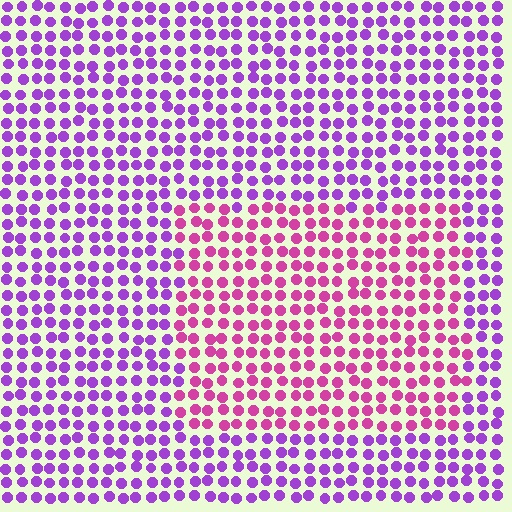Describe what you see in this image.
The image is filled with small purple elements in a uniform arrangement. A rectangle-shaped region is visible where the elements are tinted to a slightly different hue, forming a subtle color boundary.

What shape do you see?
I see a rectangle.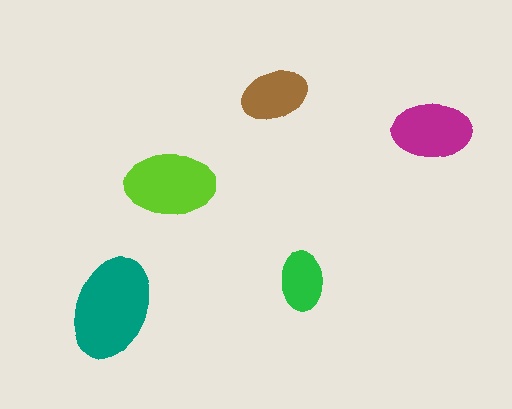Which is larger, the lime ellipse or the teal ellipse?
The teal one.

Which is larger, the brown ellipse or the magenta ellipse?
The magenta one.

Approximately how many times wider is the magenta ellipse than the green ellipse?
About 1.5 times wider.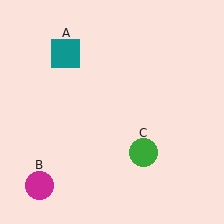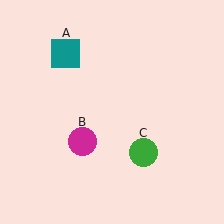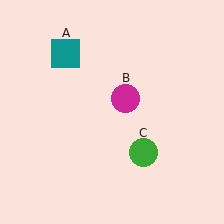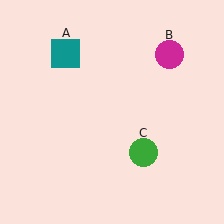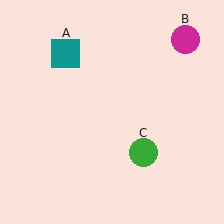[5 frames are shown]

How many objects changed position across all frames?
1 object changed position: magenta circle (object B).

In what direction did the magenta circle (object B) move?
The magenta circle (object B) moved up and to the right.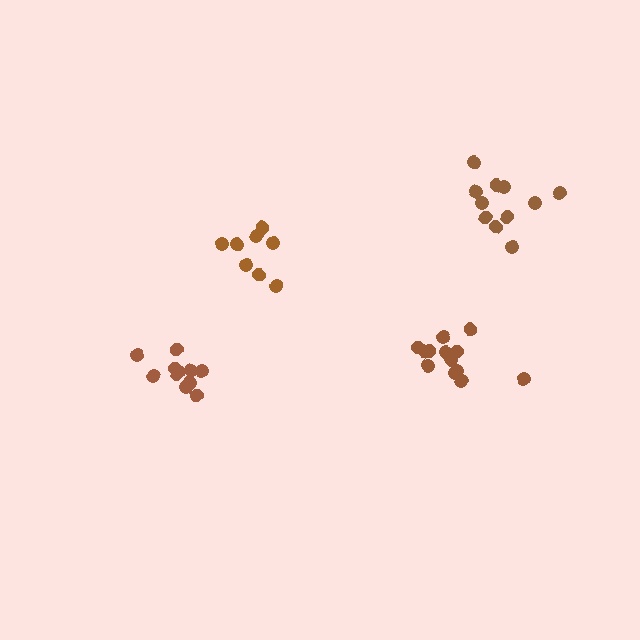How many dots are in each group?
Group 1: 11 dots, Group 2: 13 dots, Group 3: 8 dots, Group 4: 11 dots (43 total).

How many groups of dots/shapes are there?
There are 4 groups.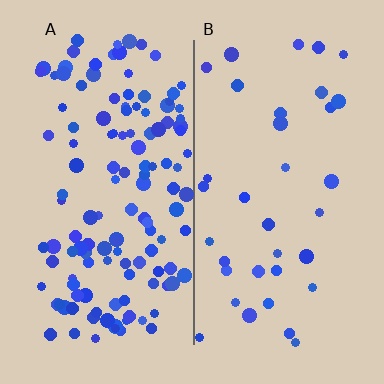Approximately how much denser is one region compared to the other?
Approximately 3.8× — region A over region B.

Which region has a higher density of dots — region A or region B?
A (the left).